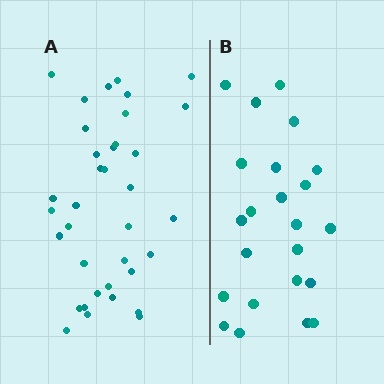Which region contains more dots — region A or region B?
Region A (the left region) has more dots.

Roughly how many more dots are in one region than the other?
Region A has approximately 15 more dots than region B.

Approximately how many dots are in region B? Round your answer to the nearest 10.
About 20 dots. (The exact count is 23, which rounds to 20.)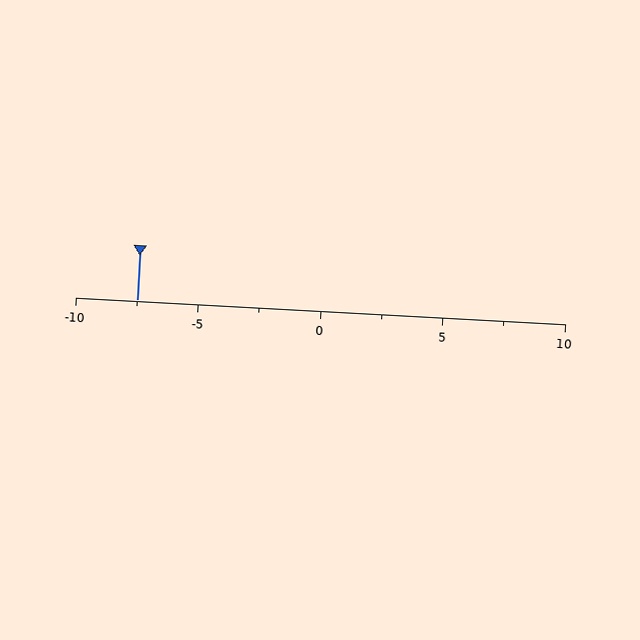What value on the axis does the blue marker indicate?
The marker indicates approximately -7.5.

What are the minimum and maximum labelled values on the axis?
The axis runs from -10 to 10.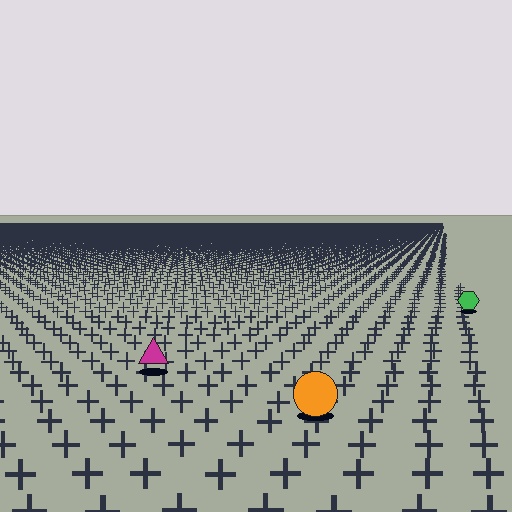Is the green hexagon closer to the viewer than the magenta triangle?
No. The magenta triangle is closer — you can tell from the texture gradient: the ground texture is coarser near it.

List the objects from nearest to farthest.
From nearest to farthest: the orange circle, the magenta triangle, the green hexagon.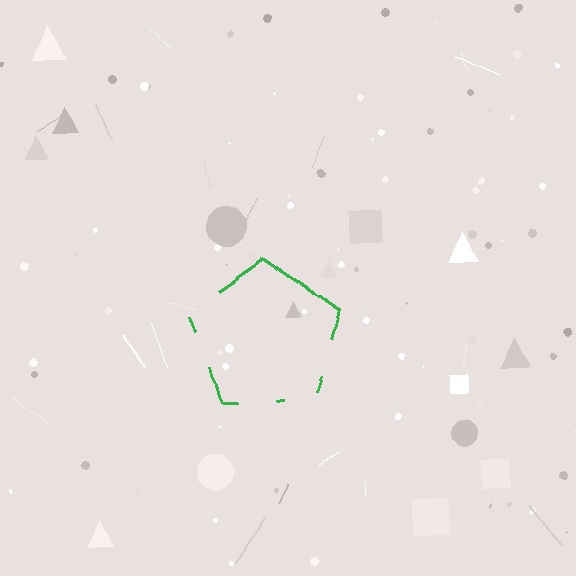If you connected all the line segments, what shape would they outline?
They would outline a pentagon.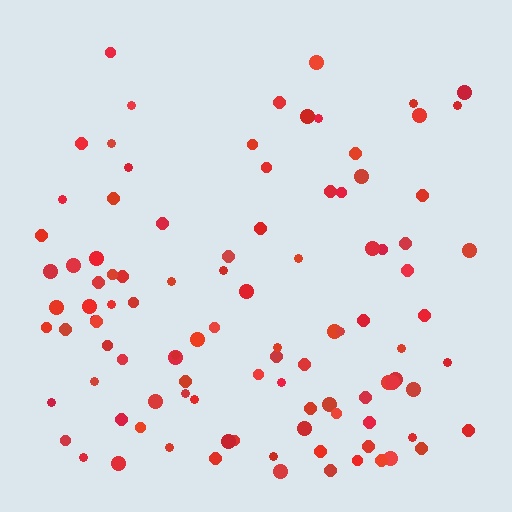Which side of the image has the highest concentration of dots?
The bottom.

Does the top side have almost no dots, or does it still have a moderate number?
Still a moderate number, just noticeably fewer than the bottom.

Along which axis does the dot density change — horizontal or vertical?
Vertical.